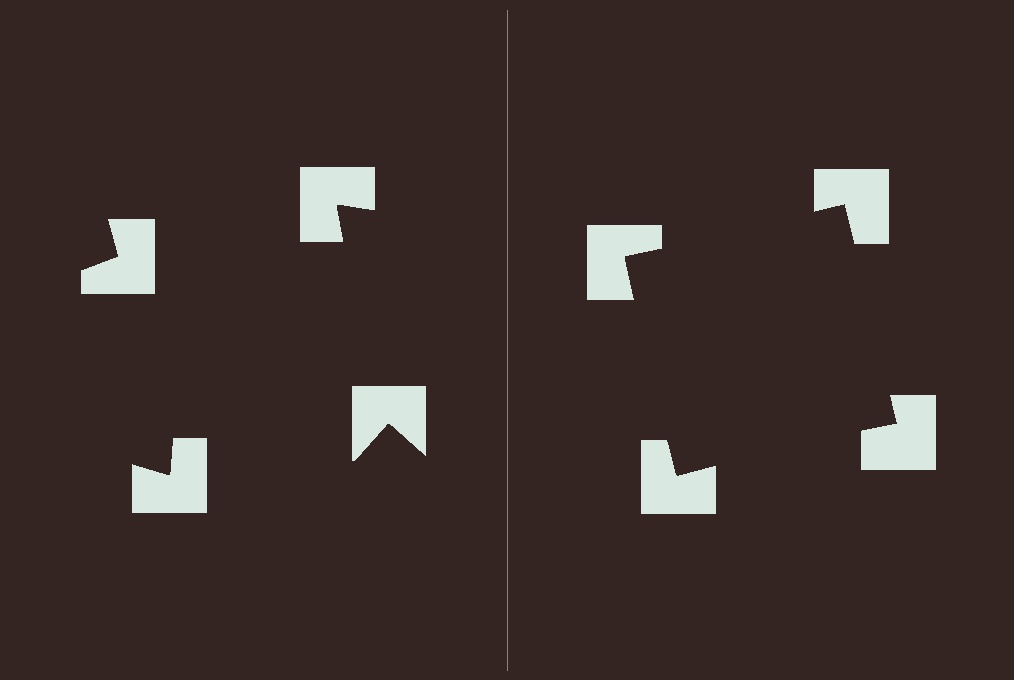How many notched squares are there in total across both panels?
8 — 4 on each side.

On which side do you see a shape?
An illusory square appears on the right side. On the left side the wedge cuts are rotated, so no coherent shape forms.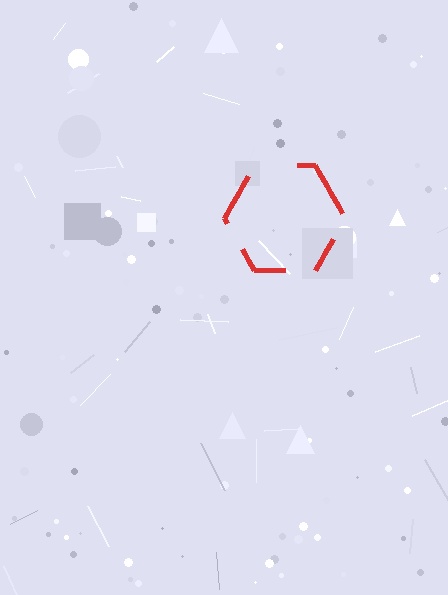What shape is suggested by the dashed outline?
The dashed outline suggests a hexagon.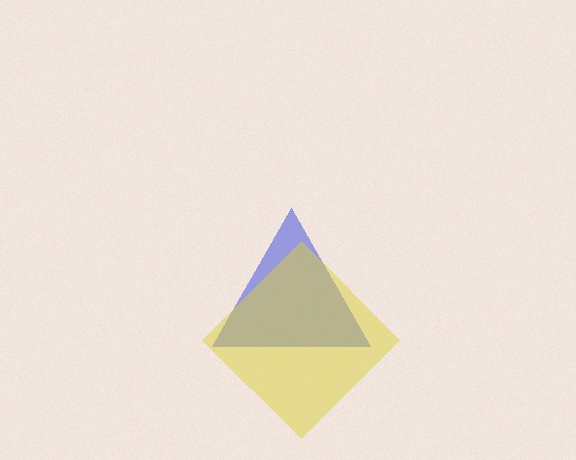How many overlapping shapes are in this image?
There are 2 overlapping shapes in the image.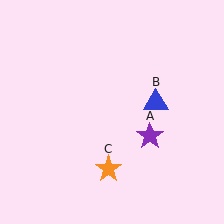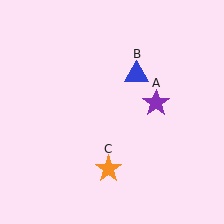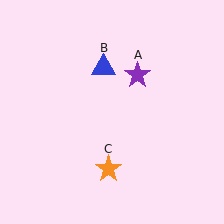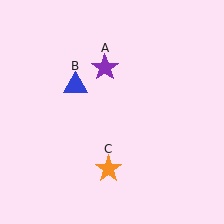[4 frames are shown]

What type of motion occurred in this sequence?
The purple star (object A), blue triangle (object B) rotated counterclockwise around the center of the scene.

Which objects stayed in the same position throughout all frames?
Orange star (object C) remained stationary.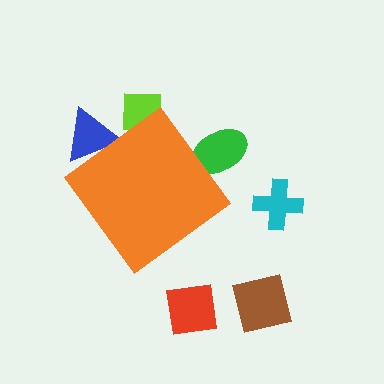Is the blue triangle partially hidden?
Yes, the blue triangle is partially hidden behind the orange diamond.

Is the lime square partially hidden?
Yes, the lime square is partially hidden behind the orange diamond.